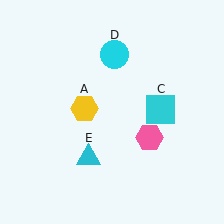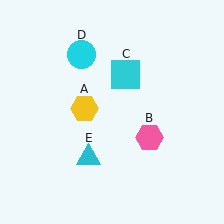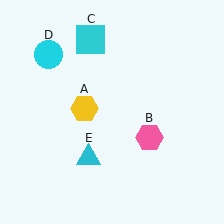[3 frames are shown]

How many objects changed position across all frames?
2 objects changed position: cyan square (object C), cyan circle (object D).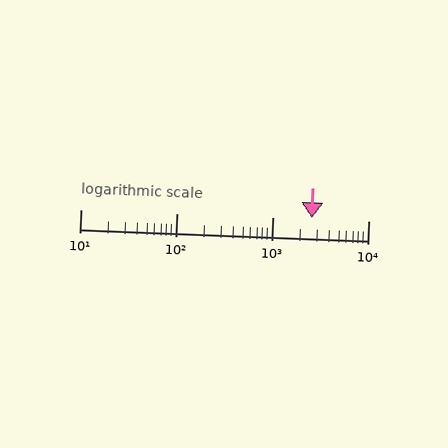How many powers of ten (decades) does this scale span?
The scale spans 3 decades, from 10 to 10000.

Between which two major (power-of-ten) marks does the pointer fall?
The pointer is between 1000 and 10000.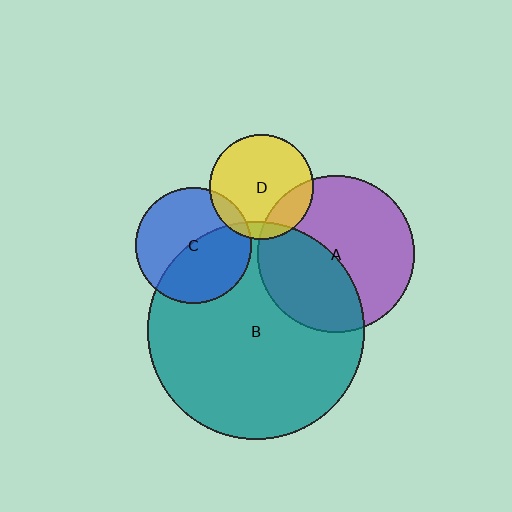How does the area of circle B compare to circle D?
Approximately 4.4 times.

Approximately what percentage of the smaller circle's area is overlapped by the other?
Approximately 45%.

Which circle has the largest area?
Circle B (teal).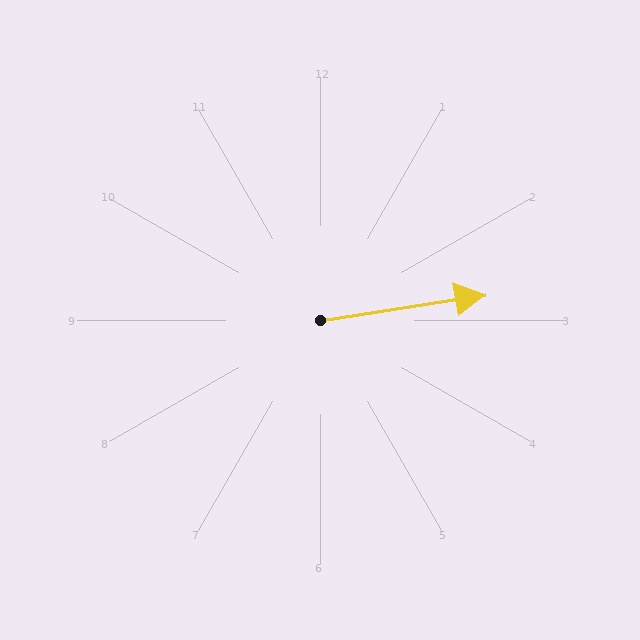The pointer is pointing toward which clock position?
Roughly 3 o'clock.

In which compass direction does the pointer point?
East.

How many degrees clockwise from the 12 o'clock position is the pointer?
Approximately 81 degrees.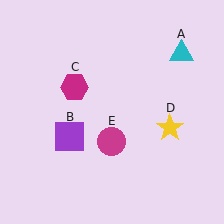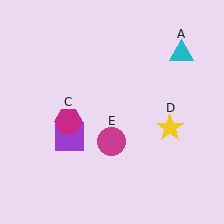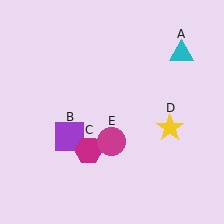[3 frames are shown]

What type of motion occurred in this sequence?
The magenta hexagon (object C) rotated counterclockwise around the center of the scene.